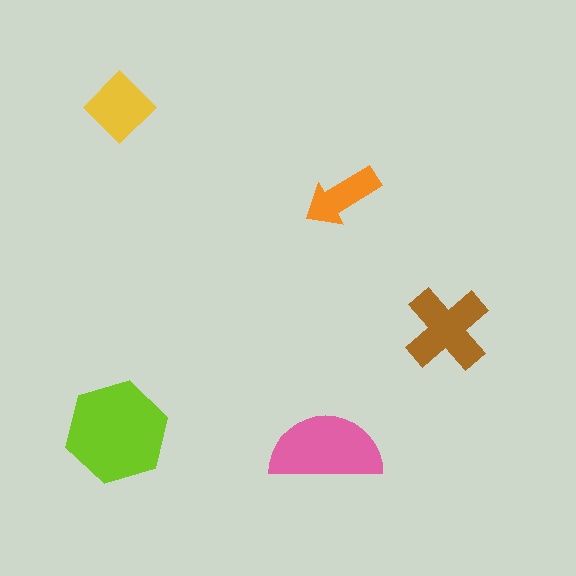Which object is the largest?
The lime hexagon.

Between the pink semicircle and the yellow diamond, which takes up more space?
The pink semicircle.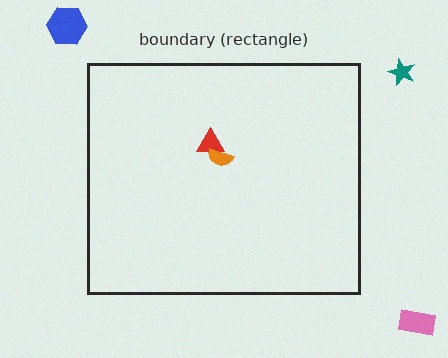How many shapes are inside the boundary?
2 inside, 3 outside.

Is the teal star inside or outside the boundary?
Outside.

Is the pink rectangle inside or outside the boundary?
Outside.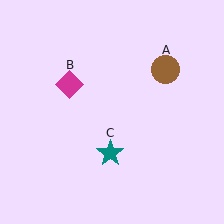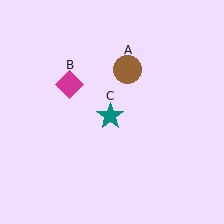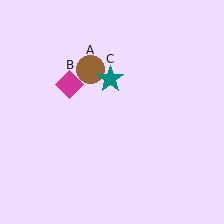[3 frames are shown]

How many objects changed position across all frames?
2 objects changed position: brown circle (object A), teal star (object C).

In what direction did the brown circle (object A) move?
The brown circle (object A) moved left.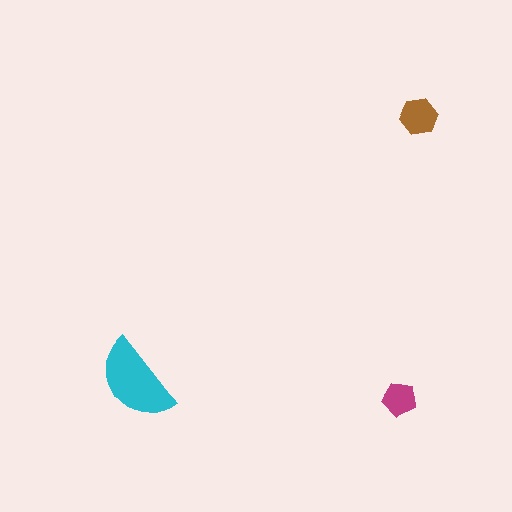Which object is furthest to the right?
The brown hexagon is rightmost.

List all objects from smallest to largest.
The magenta pentagon, the brown hexagon, the cyan semicircle.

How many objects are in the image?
There are 3 objects in the image.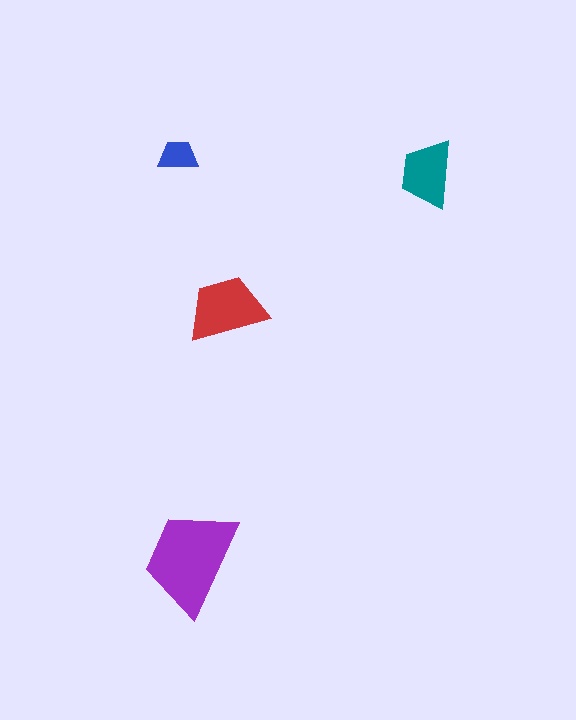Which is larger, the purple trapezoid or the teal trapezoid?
The purple one.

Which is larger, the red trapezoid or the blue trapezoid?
The red one.